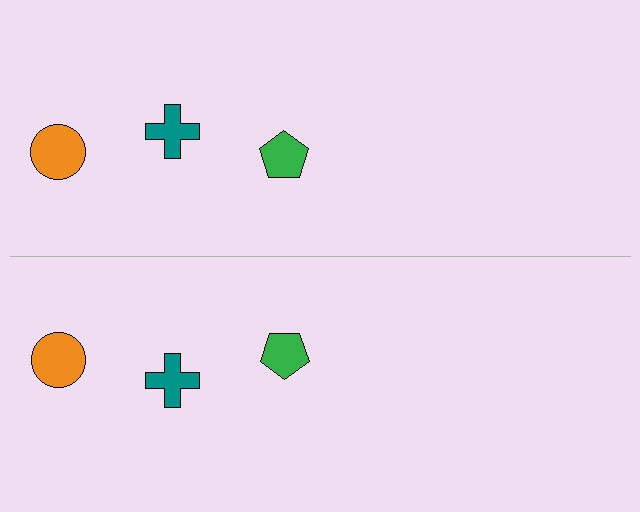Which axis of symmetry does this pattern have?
The pattern has a horizontal axis of symmetry running through the center of the image.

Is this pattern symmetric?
Yes, this pattern has bilateral (reflection) symmetry.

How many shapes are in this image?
There are 6 shapes in this image.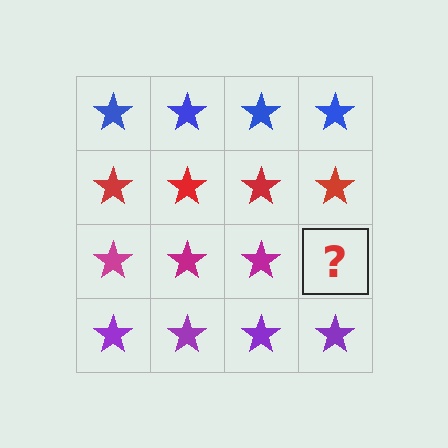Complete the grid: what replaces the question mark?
The question mark should be replaced with a magenta star.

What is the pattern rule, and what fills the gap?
The rule is that each row has a consistent color. The gap should be filled with a magenta star.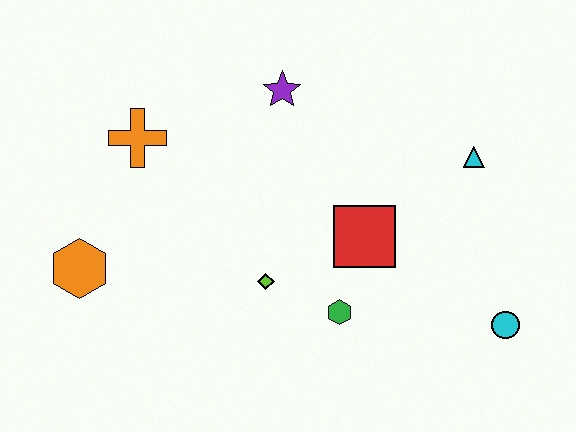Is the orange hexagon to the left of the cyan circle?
Yes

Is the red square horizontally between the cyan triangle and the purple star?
Yes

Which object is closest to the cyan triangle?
The red square is closest to the cyan triangle.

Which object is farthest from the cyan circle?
The orange hexagon is farthest from the cyan circle.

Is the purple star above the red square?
Yes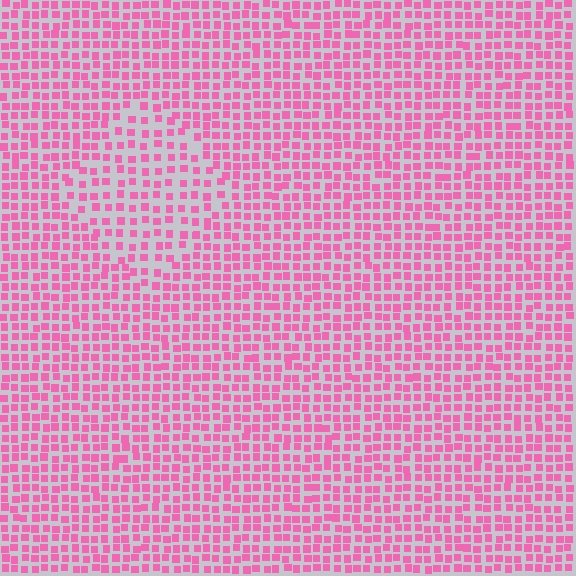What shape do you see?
I see a diamond.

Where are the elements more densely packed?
The elements are more densely packed outside the diamond boundary.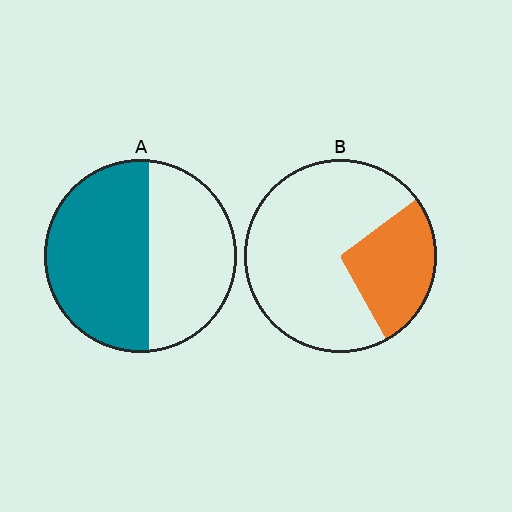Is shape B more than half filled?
No.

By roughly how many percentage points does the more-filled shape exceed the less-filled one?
By roughly 30 percentage points (A over B).